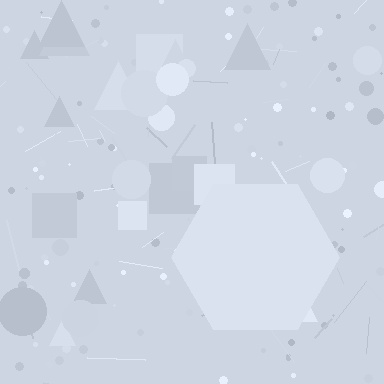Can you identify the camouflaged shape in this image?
The camouflaged shape is a hexagon.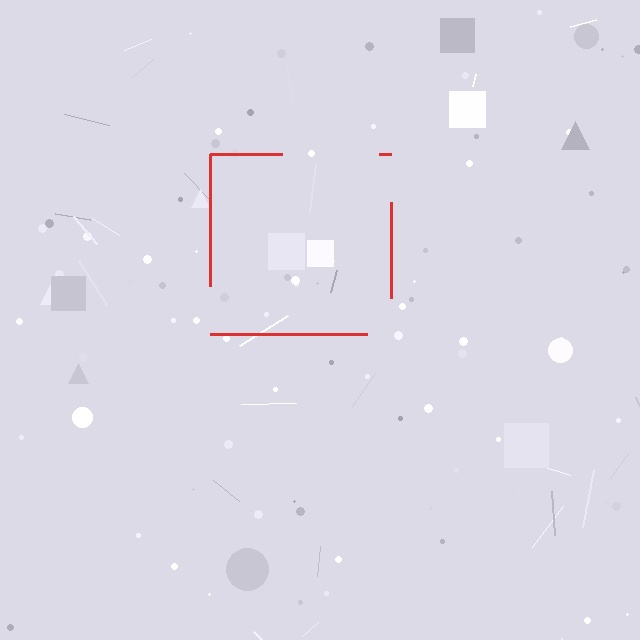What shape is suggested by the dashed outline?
The dashed outline suggests a square.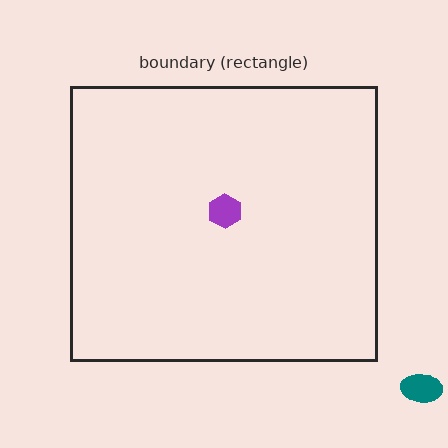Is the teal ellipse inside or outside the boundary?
Outside.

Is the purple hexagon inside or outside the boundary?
Inside.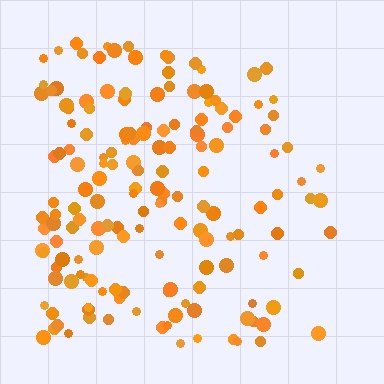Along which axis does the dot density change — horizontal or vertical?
Horizontal.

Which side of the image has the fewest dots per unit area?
The right.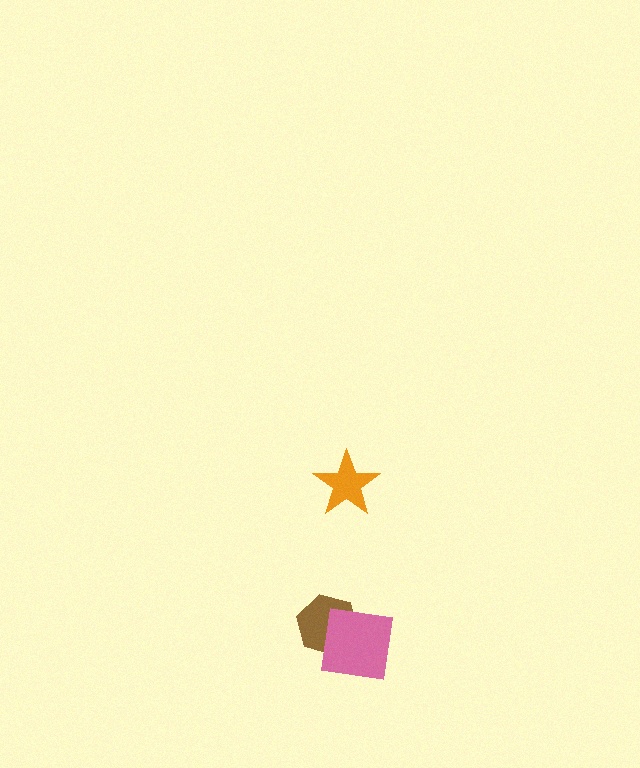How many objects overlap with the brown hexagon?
1 object overlaps with the brown hexagon.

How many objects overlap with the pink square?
1 object overlaps with the pink square.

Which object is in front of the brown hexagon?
The pink square is in front of the brown hexagon.